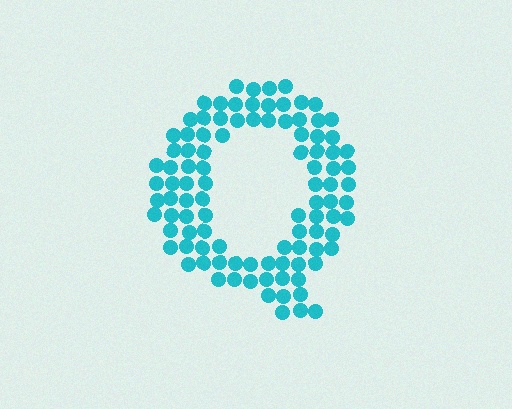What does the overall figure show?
The overall figure shows the letter Q.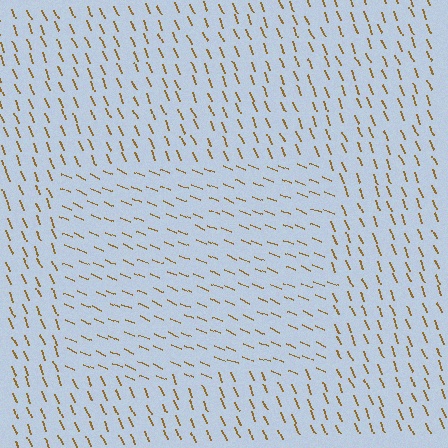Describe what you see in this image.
The image is filled with small brown line segments. A rectangle region in the image has lines oriented differently from the surrounding lines, creating a visible texture boundary.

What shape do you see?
I see a rectangle.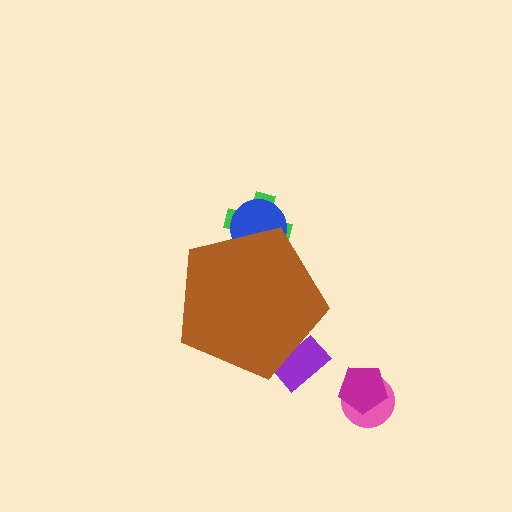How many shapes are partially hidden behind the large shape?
3 shapes are partially hidden.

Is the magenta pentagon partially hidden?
No, the magenta pentagon is fully visible.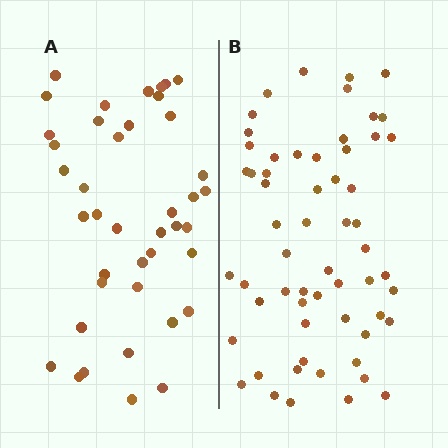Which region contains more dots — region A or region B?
Region B (the right region) has more dots.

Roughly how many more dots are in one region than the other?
Region B has approximately 20 more dots than region A.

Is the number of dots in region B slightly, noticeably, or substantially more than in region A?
Region B has noticeably more, but not dramatically so. The ratio is roughly 1.4 to 1.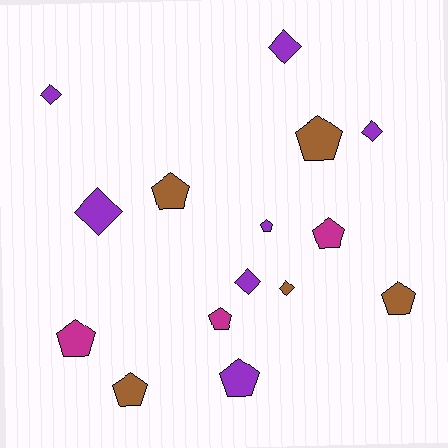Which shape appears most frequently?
Pentagon, with 9 objects.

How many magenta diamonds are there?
There are no magenta diamonds.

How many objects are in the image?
There are 15 objects.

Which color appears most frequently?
Purple, with 7 objects.